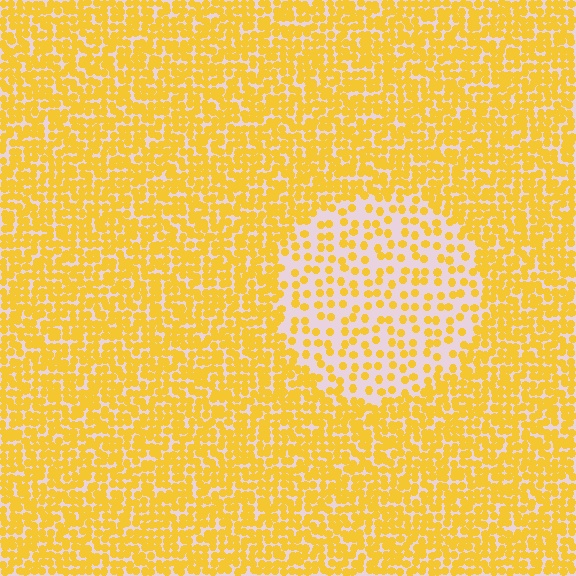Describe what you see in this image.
The image contains small yellow elements arranged at two different densities. A circle-shaped region is visible where the elements are less densely packed than the surrounding area.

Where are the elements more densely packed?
The elements are more densely packed outside the circle boundary.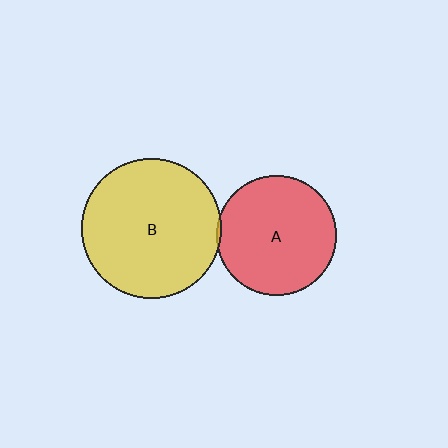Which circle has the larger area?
Circle B (yellow).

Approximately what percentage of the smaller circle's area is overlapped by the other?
Approximately 5%.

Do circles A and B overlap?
Yes.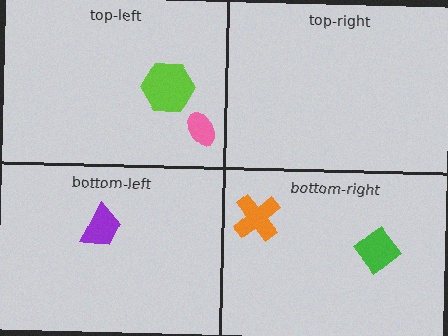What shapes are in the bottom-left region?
The purple trapezoid.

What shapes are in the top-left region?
The pink ellipse, the lime hexagon.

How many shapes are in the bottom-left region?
1.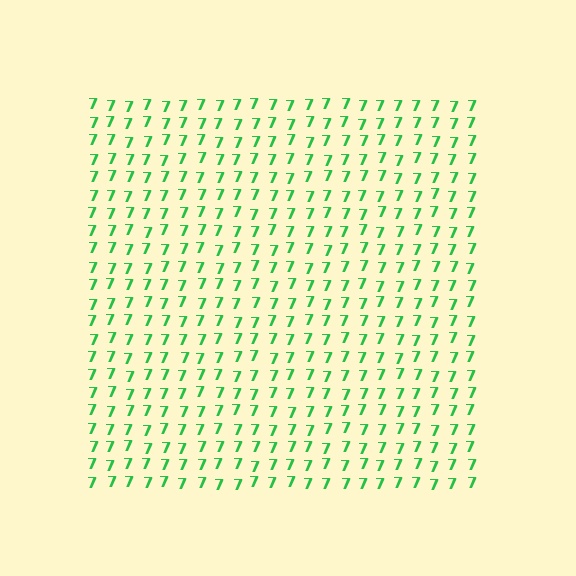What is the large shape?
The large shape is a square.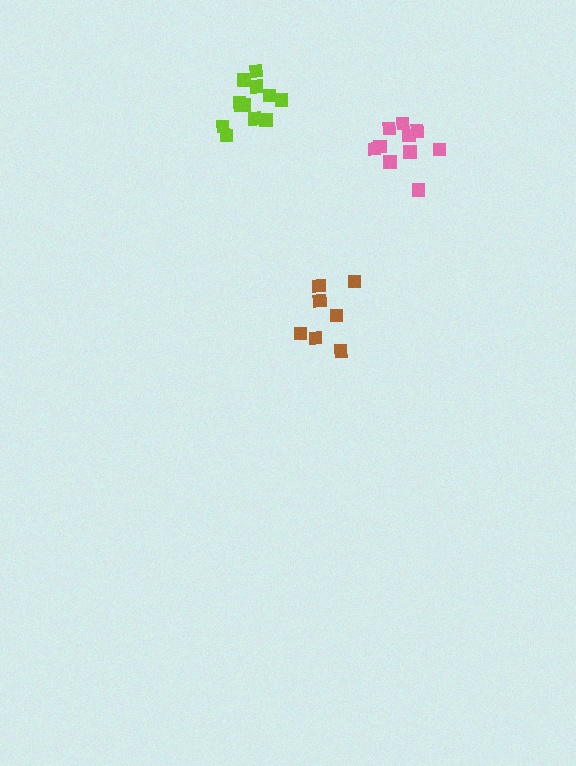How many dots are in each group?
Group 1: 7 dots, Group 2: 10 dots, Group 3: 12 dots (29 total).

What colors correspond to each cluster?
The clusters are colored: brown, pink, lime.